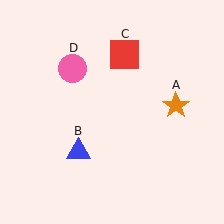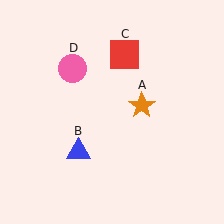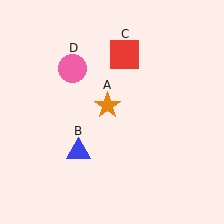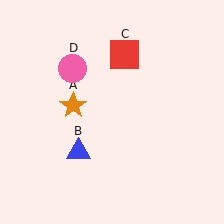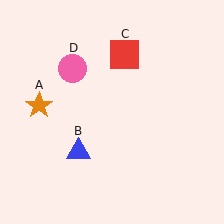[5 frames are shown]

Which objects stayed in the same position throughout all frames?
Blue triangle (object B) and red square (object C) and pink circle (object D) remained stationary.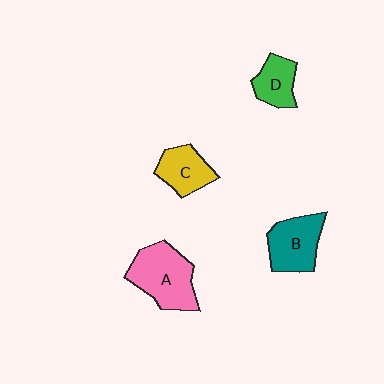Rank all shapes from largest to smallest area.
From largest to smallest: A (pink), B (teal), C (yellow), D (green).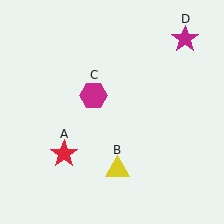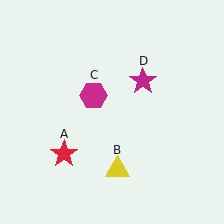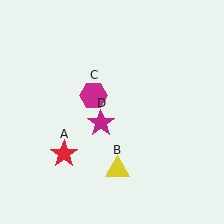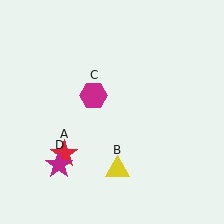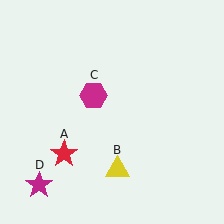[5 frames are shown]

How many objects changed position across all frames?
1 object changed position: magenta star (object D).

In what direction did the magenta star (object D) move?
The magenta star (object D) moved down and to the left.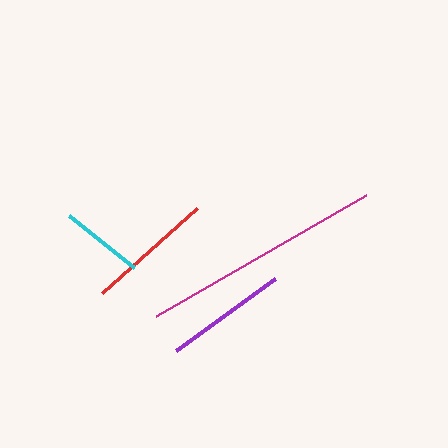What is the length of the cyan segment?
The cyan segment is approximately 84 pixels long.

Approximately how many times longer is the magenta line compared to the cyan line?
The magenta line is approximately 2.9 times the length of the cyan line.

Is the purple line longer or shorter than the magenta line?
The magenta line is longer than the purple line.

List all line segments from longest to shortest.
From longest to shortest: magenta, red, purple, cyan.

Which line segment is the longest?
The magenta line is the longest at approximately 243 pixels.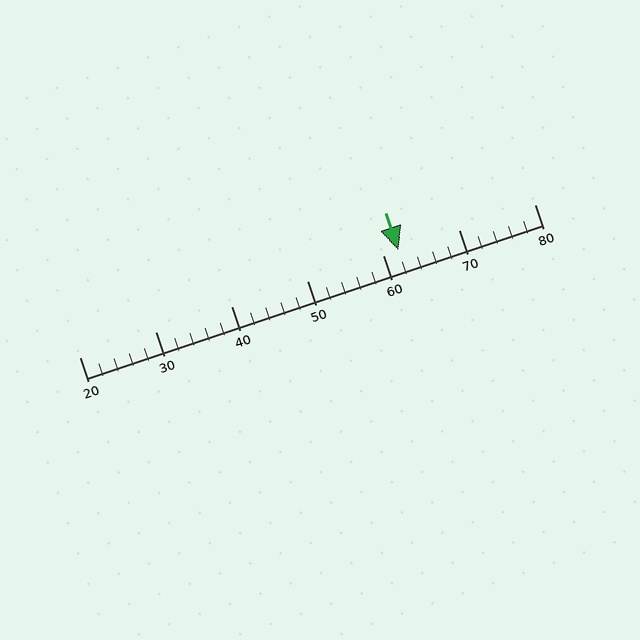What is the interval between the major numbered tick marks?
The major tick marks are spaced 10 units apart.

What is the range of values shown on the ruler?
The ruler shows values from 20 to 80.